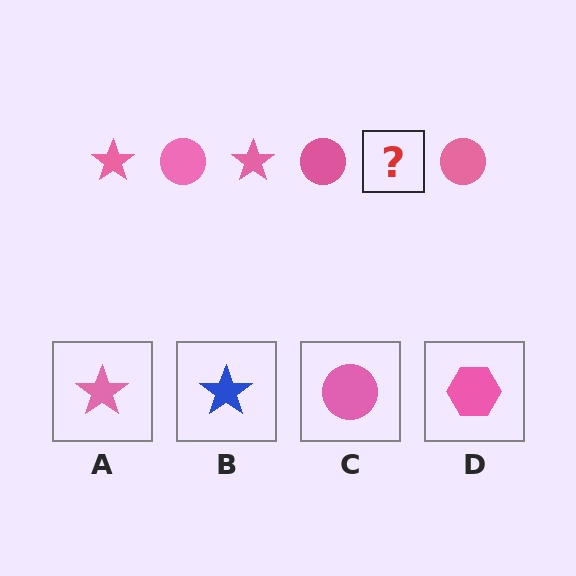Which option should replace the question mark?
Option A.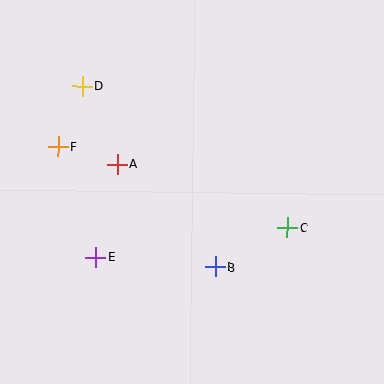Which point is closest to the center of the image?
Point B at (215, 267) is closest to the center.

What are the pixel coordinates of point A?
Point A is at (118, 164).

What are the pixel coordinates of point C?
Point C is at (287, 228).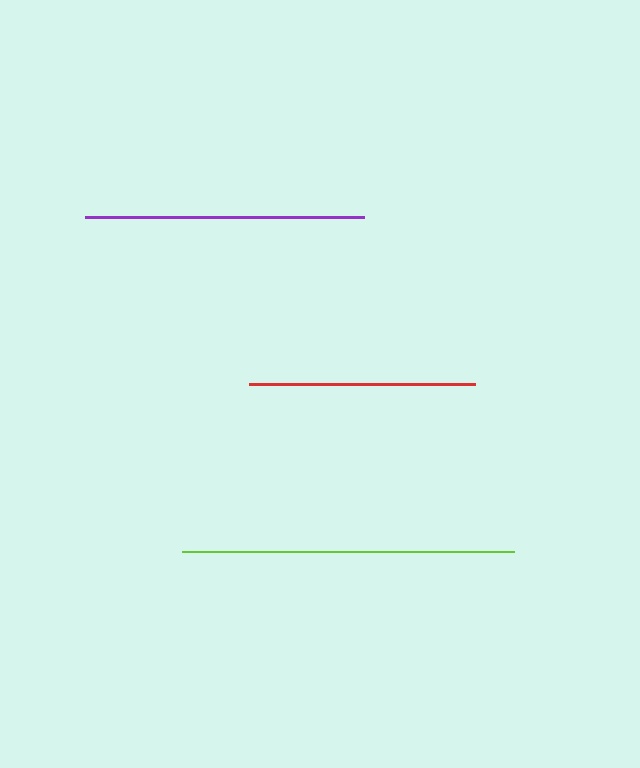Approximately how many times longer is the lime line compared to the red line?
The lime line is approximately 1.5 times the length of the red line.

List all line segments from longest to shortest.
From longest to shortest: lime, purple, red.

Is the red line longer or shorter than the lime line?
The lime line is longer than the red line.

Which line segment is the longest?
The lime line is the longest at approximately 332 pixels.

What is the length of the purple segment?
The purple segment is approximately 279 pixels long.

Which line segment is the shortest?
The red line is the shortest at approximately 226 pixels.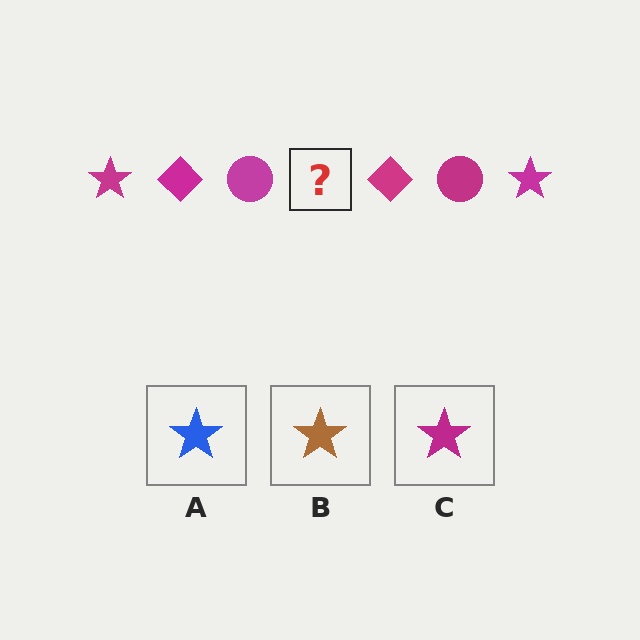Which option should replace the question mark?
Option C.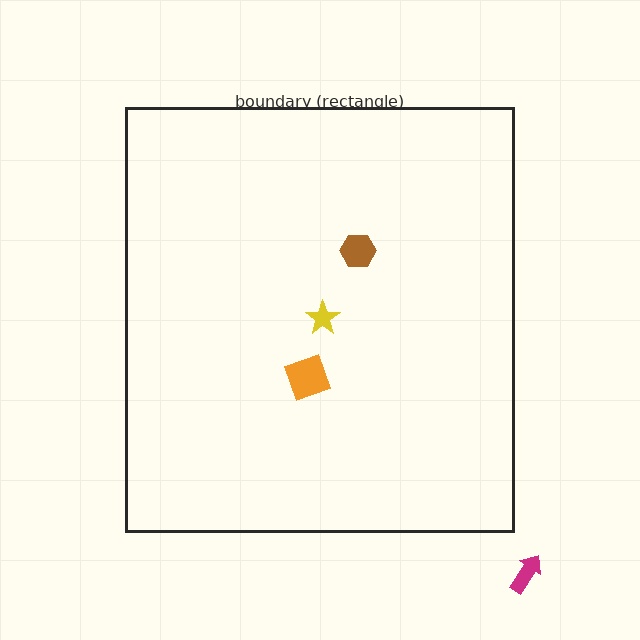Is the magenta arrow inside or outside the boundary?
Outside.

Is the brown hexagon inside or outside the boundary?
Inside.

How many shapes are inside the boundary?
3 inside, 1 outside.